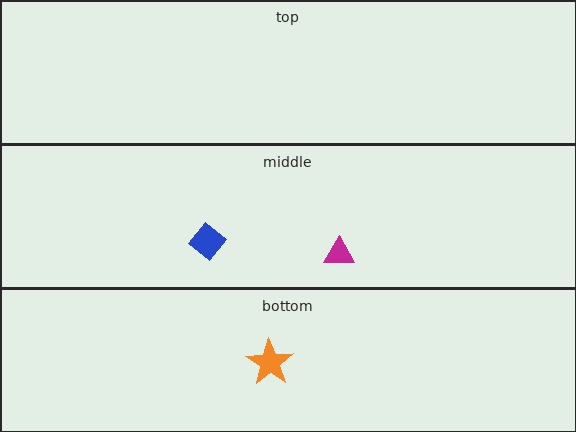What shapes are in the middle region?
The blue diamond, the magenta triangle.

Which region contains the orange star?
The bottom region.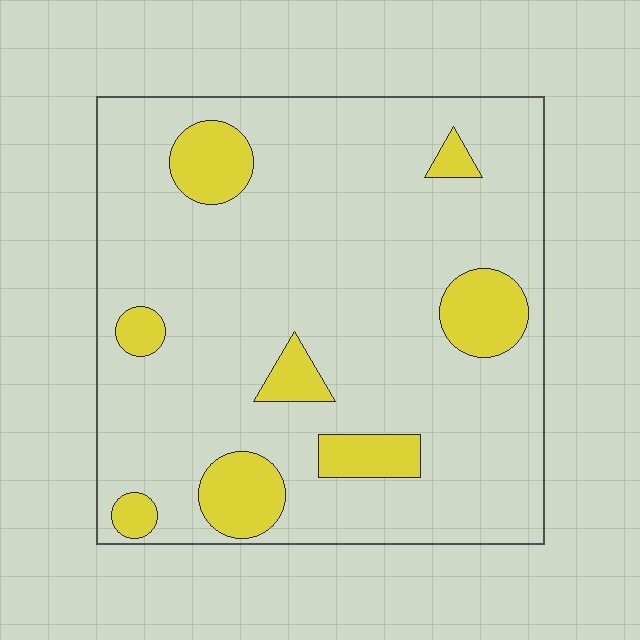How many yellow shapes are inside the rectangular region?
8.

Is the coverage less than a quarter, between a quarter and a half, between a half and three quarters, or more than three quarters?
Less than a quarter.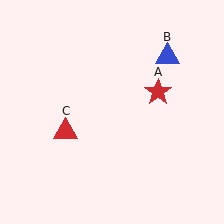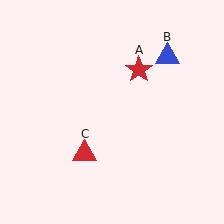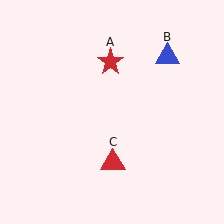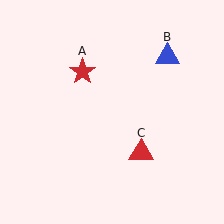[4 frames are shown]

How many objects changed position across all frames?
2 objects changed position: red star (object A), red triangle (object C).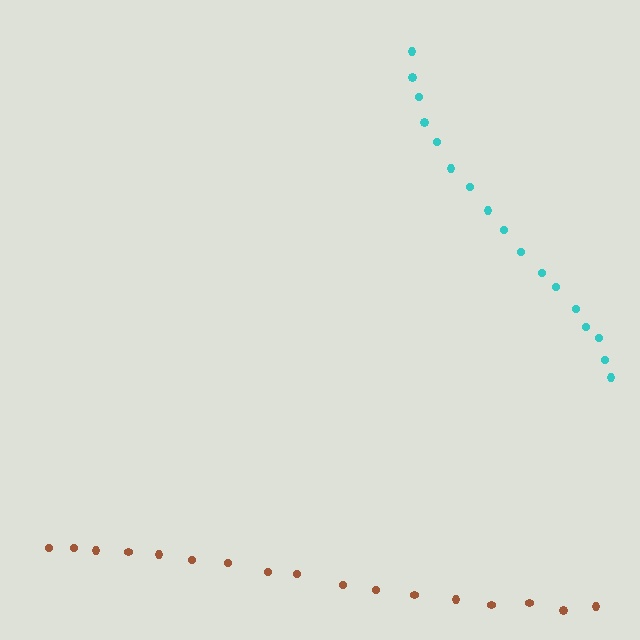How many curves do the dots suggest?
There are 2 distinct paths.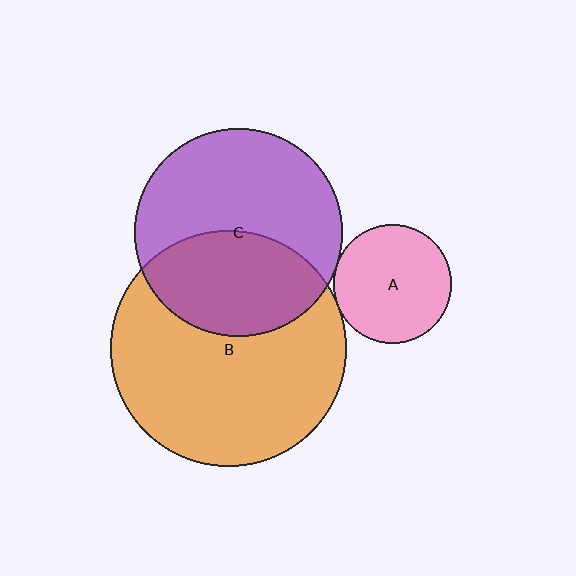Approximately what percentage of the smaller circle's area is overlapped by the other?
Approximately 40%.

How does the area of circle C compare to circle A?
Approximately 3.1 times.